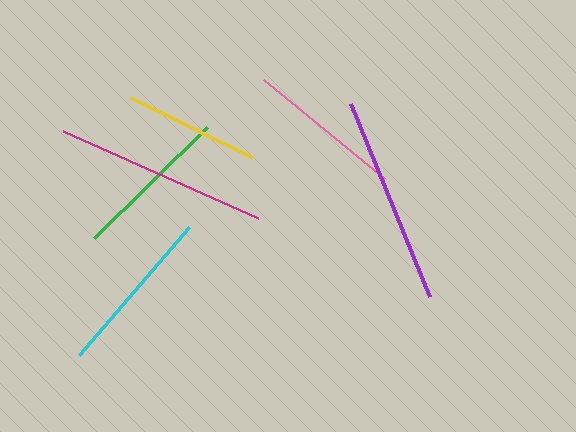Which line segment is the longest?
The magenta line is the longest at approximately 214 pixels.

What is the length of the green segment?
The green segment is approximately 158 pixels long.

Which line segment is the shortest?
The yellow line is the shortest at approximately 136 pixels.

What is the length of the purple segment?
The purple segment is approximately 209 pixels long.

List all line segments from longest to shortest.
From longest to shortest: magenta, purple, cyan, green, pink, yellow.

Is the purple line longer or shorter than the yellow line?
The purple line is longer than the yellow line.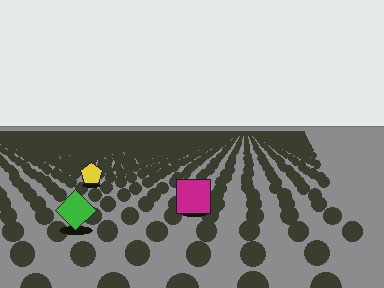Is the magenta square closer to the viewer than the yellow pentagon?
Yes. The magenta square is closer — you can tell from the texture gradient: the ground texture is coarser near it.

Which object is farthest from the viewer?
The yellow pentagon is farthest from the viewer. It appears smaller and the ground texture around it is denser.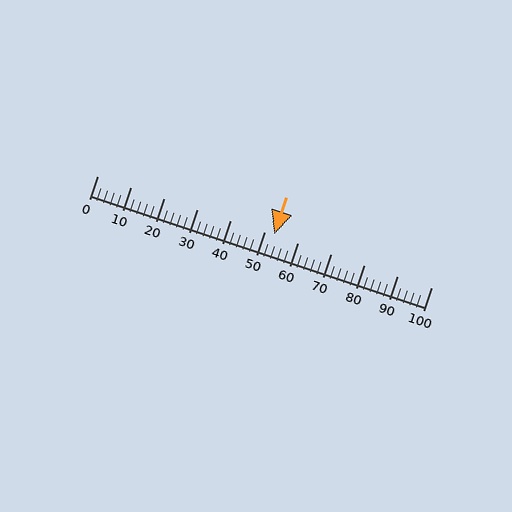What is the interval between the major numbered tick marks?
The major tick marks are spaced 10 units apart.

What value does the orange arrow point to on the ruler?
The orange arrow points to approximately 53.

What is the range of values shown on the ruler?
The ruler shows values from 0 to 100.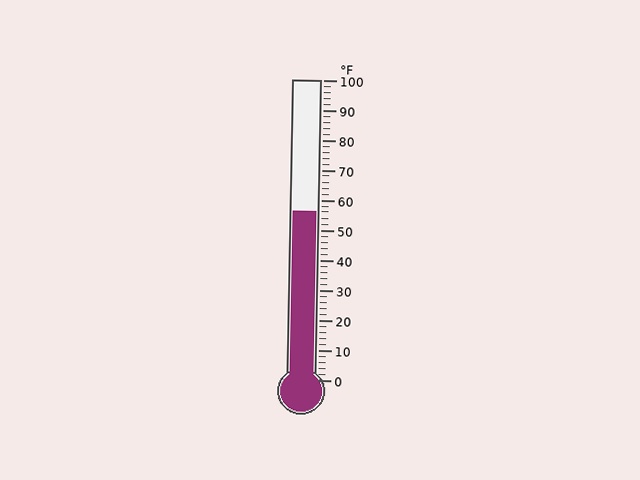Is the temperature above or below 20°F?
The temperature is above 20°F.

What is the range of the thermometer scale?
The thermometer scale ranges from 0°F to 100°F.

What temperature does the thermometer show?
The thermometer shows approximately 56°F.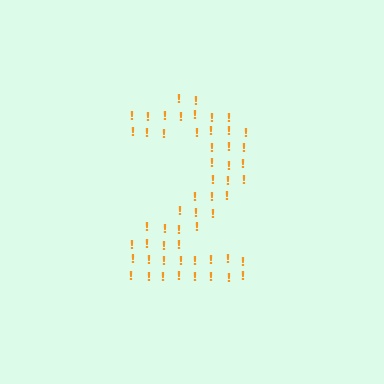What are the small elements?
The small elements are exclamation marks.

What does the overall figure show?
The overall figure shows the digit 2.